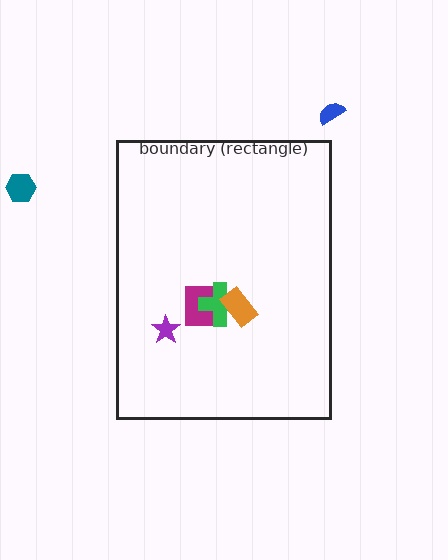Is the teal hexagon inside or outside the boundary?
Outside.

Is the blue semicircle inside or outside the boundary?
Outside.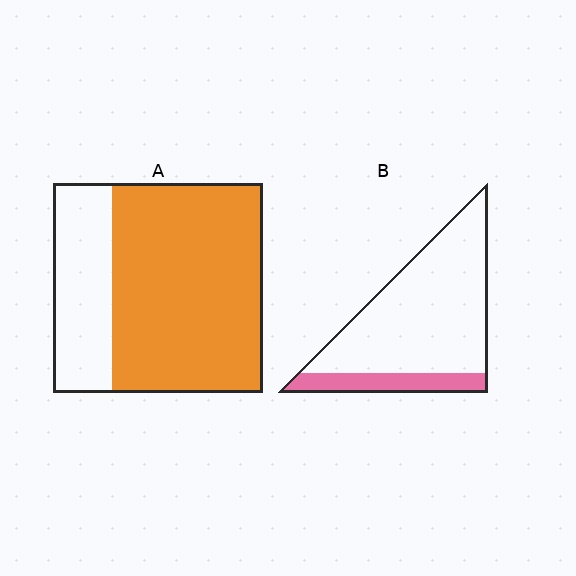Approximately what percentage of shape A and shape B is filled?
A is approximately 70% and B is approximately 20%.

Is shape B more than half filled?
No.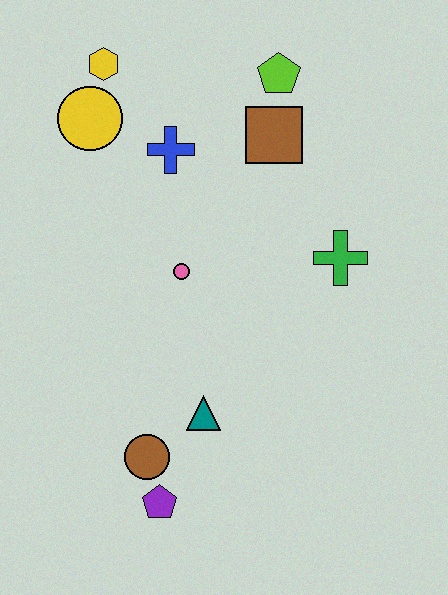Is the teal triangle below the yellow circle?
Yes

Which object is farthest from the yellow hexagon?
The purple pentagon is farthest from the yellow hexagon.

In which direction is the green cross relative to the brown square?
The green cross is below the brown square.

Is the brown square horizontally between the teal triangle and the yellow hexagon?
No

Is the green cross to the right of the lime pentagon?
Yes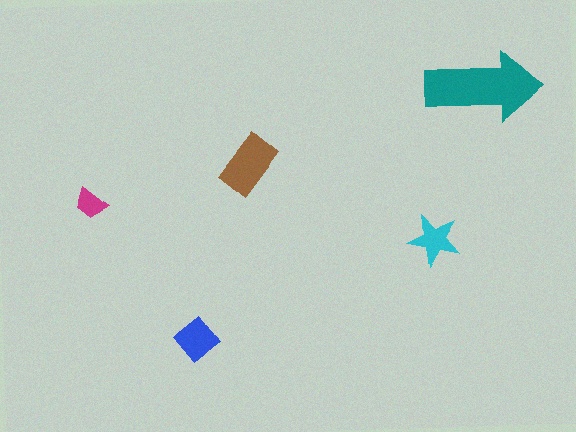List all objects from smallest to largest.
The magenta trapezoid, the cyan star, the blue diamond, the brown rectangle, the teal arrow.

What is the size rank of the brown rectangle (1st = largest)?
2nd.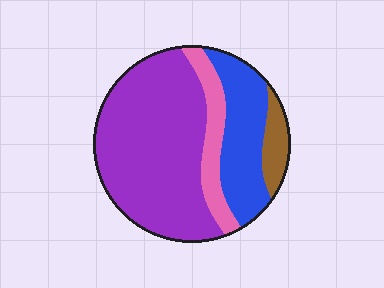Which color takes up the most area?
Purple, at roughly 60%.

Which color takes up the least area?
Brown, at roughly 5%.